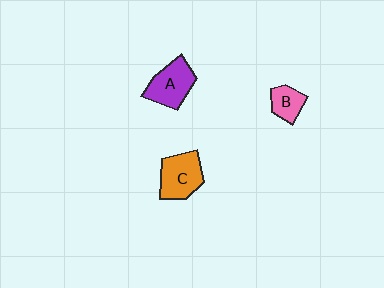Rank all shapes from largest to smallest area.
From largest to smallest: C (orange), A (purple), B (pink).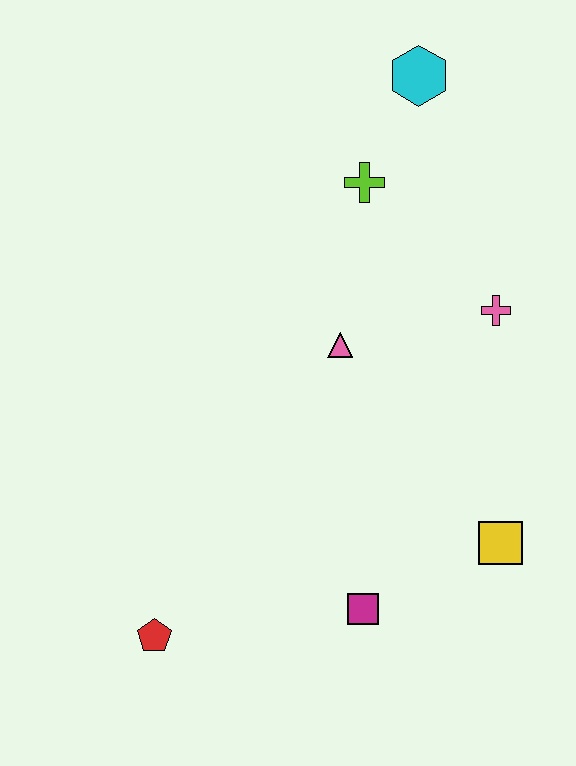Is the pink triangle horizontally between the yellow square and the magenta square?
No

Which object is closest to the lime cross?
The cyan hexagon is closest to the lime cross.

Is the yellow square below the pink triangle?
Yes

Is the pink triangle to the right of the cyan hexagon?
No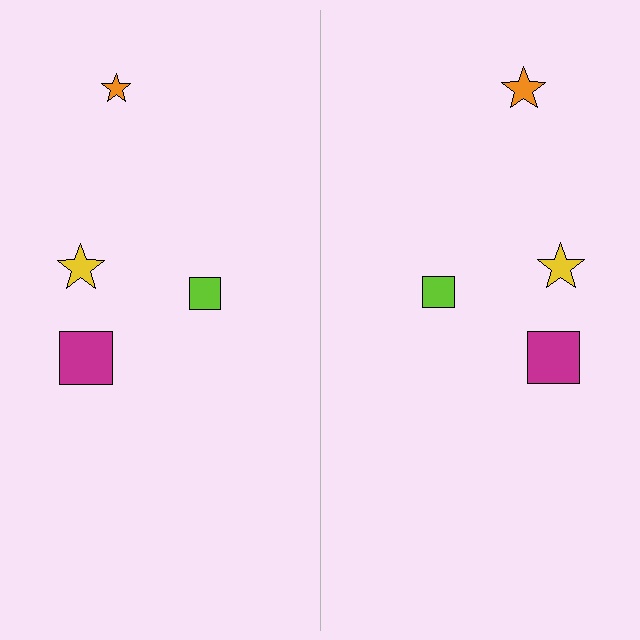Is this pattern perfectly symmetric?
No, the pattern is not perfectly symmetric. The orange star on the right side has a different size than its mirror counterpart.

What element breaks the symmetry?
The orange star on the right side has a different size than its mirror counterpart.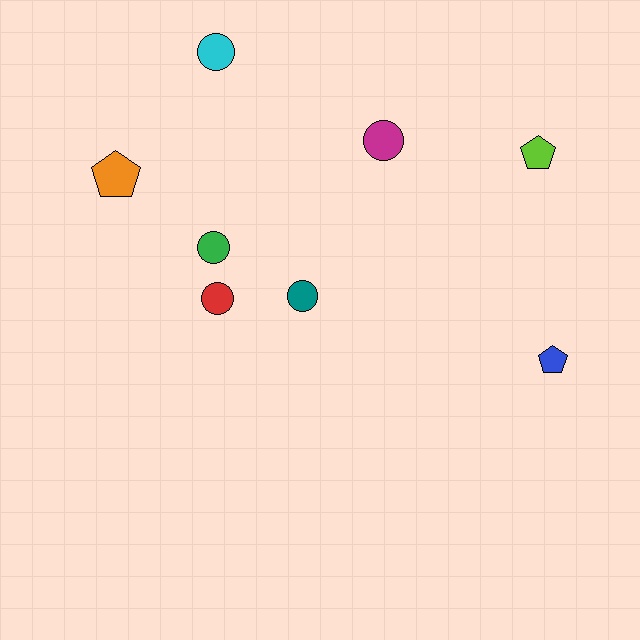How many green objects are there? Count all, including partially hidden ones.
There is 1 green object.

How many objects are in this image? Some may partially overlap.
There are 8 objects.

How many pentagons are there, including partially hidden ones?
There are 3 pentagons.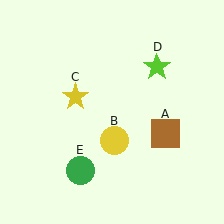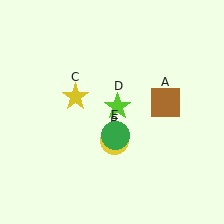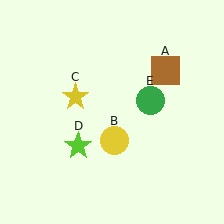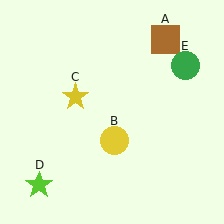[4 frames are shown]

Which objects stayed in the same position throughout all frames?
Yellow circle (object B) and yellow star (object C) remained stationary.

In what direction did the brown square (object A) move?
The brown square (object A) moved up.